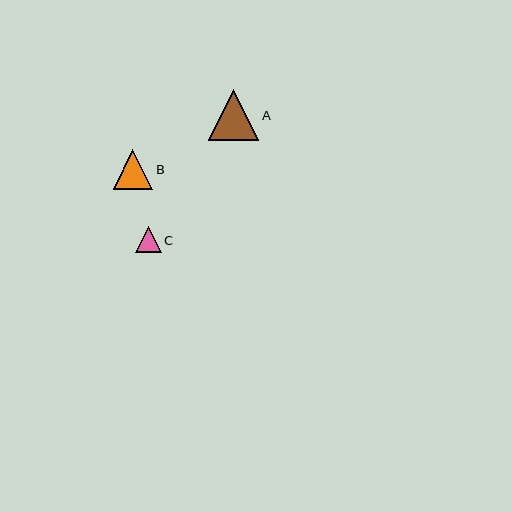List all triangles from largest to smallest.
From largest to smallest: A, B, C.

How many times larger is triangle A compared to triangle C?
Triangle A is approximately 2.0 times the size of triangle C.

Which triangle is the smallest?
Triangle C is the smallest with a size of approximately 25 pixels.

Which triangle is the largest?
Triangle A is the largest with a size of approximately 51 pixels.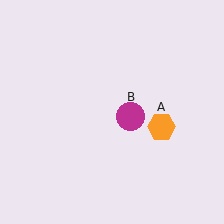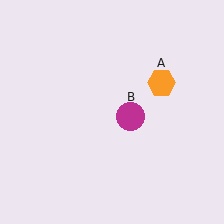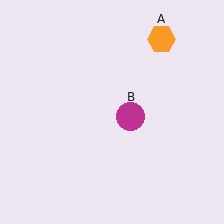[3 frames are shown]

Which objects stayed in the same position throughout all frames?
Magenta circle (object B) remained stationary.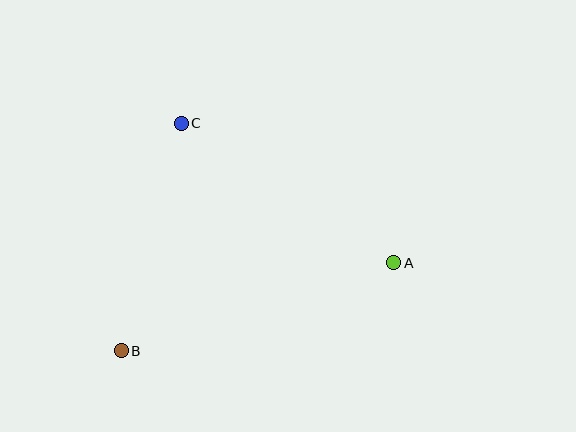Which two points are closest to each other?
Points B and C are closest to each other.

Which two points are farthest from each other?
Points A and B are farthest from each other.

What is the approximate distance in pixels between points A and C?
The distance between A and C is approximately 254 pixels.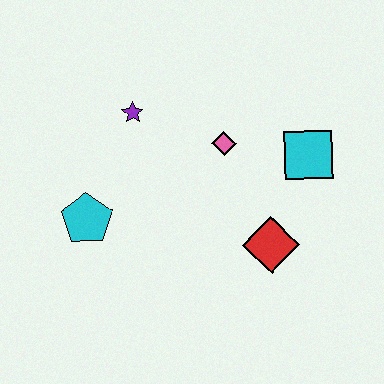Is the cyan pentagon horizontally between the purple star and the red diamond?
No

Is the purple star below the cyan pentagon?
No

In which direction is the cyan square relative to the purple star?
The cyan square is to the right of the purple star.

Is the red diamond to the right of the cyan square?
No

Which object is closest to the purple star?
The pink diamond is closest to the purple star.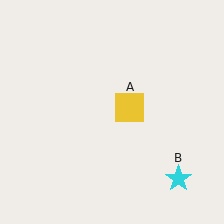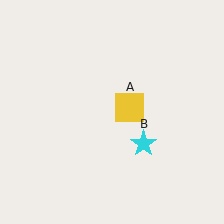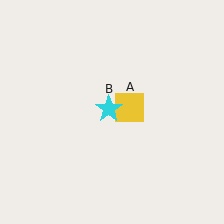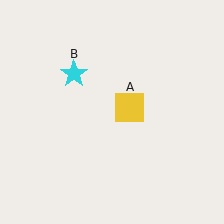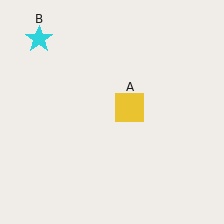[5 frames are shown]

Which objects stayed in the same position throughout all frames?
Yellow square (object A) remained stationary.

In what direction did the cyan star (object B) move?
The cyan star (object B) moved up and to the left.